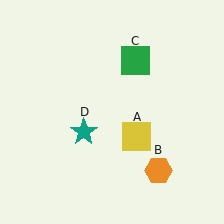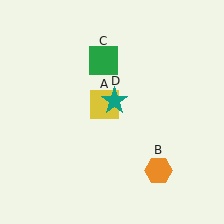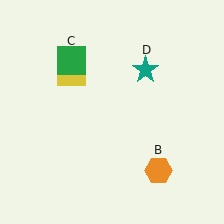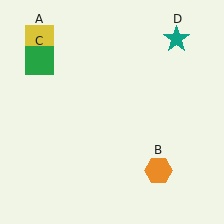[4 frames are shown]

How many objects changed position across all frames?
3 objects changed position: yellow square (object A), green square (object C), teal star (object D).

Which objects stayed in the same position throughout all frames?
Orange hexagon (object B) remained stationary.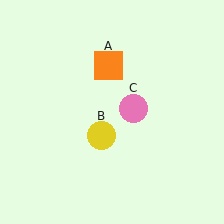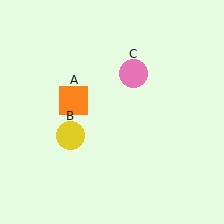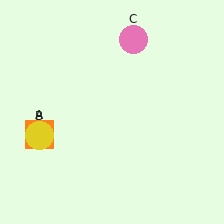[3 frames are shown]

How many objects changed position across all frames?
3 objects changed position: orange square (object A), yellow circle (object B), pink circle (object C).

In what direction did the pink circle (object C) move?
The pink circle (object C) moved up.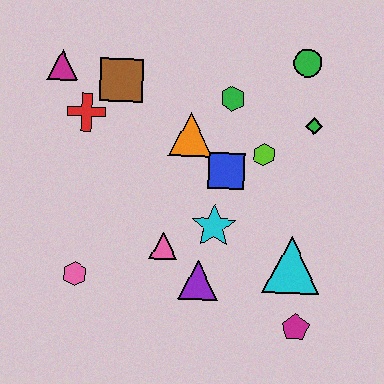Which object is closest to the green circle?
The green diamond is closest to the green circle.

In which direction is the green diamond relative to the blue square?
The green diamond is to the right of the blue square.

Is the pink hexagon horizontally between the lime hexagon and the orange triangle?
No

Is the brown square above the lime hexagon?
Yes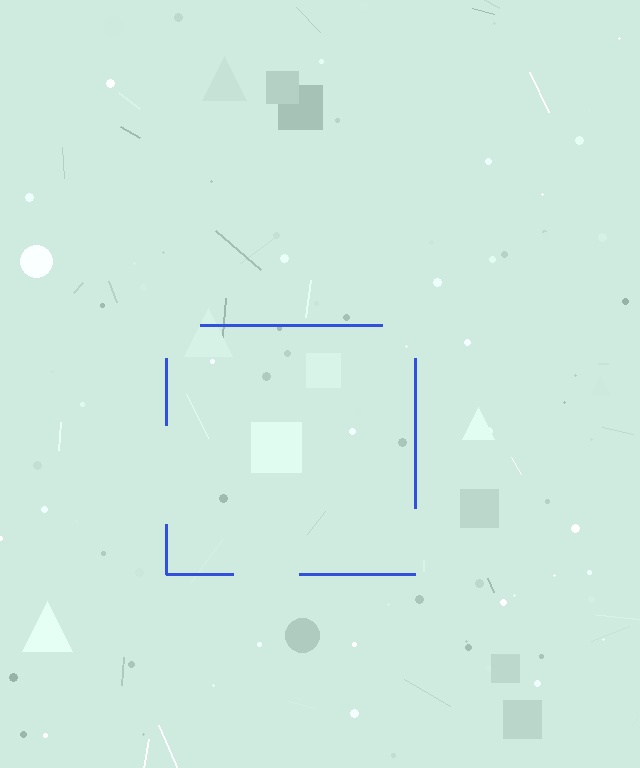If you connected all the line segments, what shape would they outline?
They would outline a square.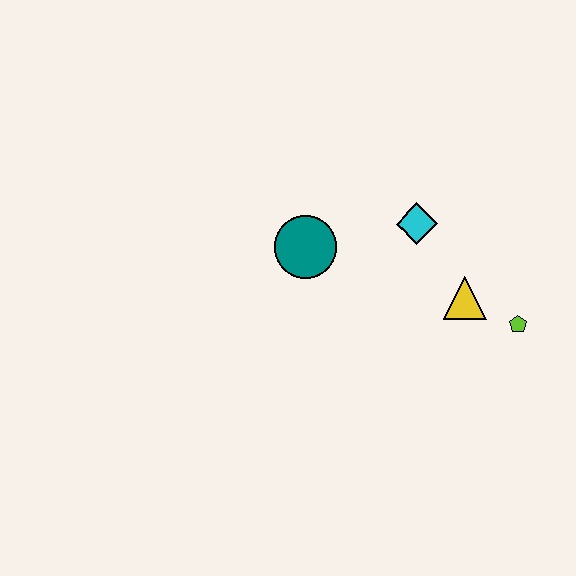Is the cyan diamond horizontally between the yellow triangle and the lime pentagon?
No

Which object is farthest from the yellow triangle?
The teal circle is farthest from the yellow triangle.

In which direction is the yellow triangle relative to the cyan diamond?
The yellow triangle is below the cyan diamond.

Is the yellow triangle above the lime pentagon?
Yes